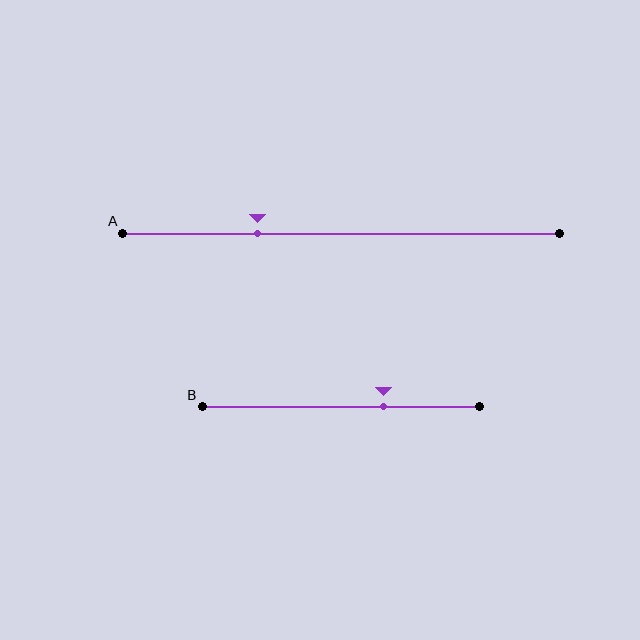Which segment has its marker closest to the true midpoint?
Segment B has its marker closest to the true midpoint.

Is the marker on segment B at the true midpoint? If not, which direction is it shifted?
No, the marker on segment B is shifted to the right by about 15% of the segment length.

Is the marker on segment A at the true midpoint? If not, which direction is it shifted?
No, the marker on segment A is shifted to the left by about 19% of the segment length.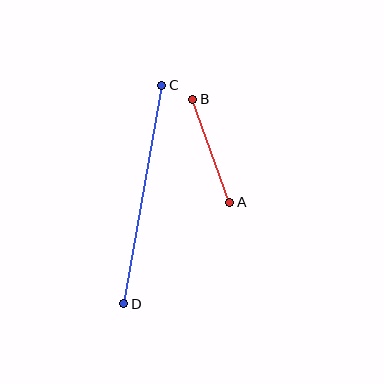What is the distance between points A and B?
The distance is approximately 109 pixels.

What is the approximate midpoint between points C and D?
The midpoint is at approximately (143, 194) pixels.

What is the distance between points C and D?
The distance is approximately 222 pixels.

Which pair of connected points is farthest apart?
Points C and D are farthest apart.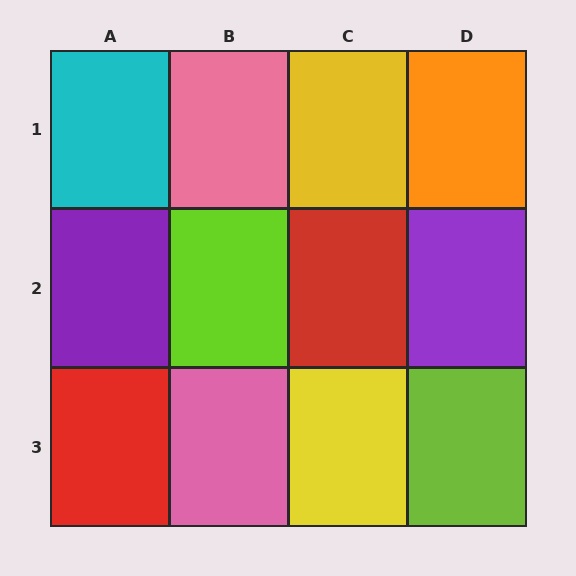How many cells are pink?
2 cells are pink.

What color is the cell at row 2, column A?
Purple.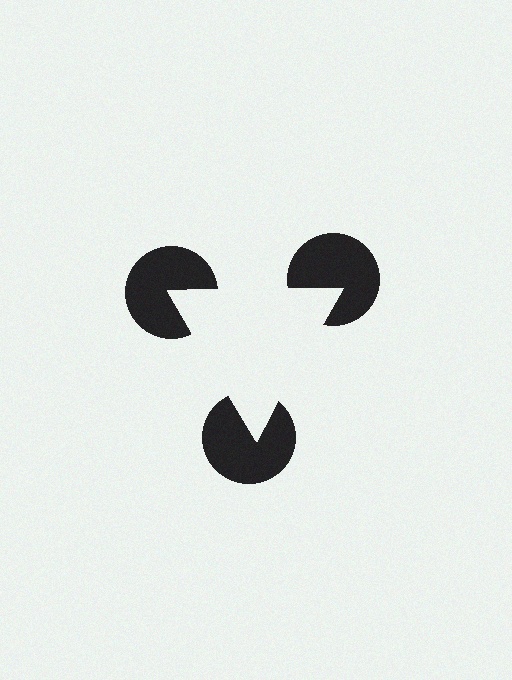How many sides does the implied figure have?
3 sides.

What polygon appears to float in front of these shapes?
An illusory triangle — its edges are inferred from the aligned wedge cuts in the pac-man discs, not physically drawn.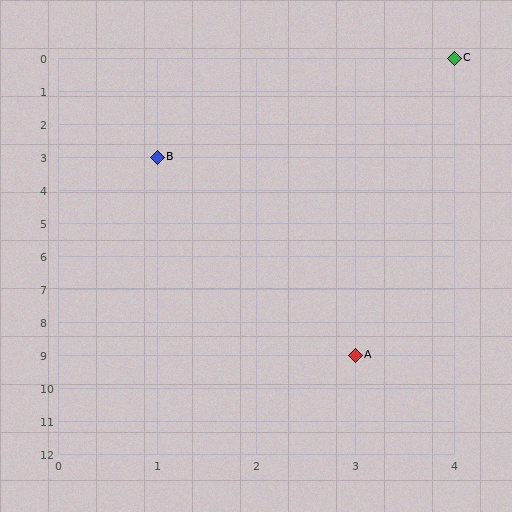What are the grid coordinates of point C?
Point C is at grid coordinates (4, 0).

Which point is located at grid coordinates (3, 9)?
Point A is at (3, 9).